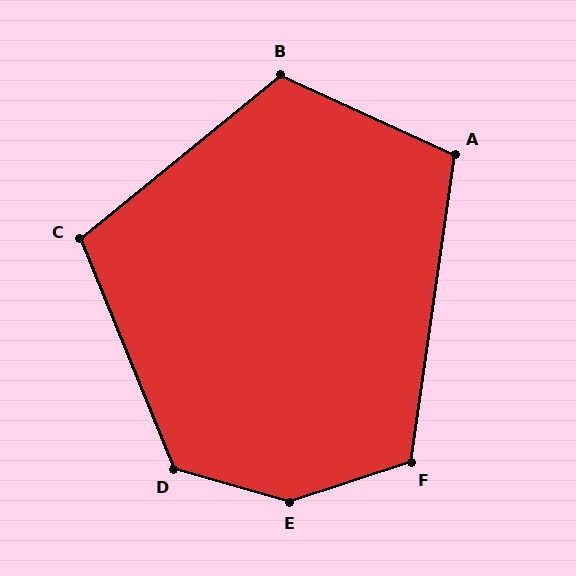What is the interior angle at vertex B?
Approximately 116 degrees (obtuse).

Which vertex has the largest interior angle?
E, at approximately 146 degrees.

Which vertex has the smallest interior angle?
A, at approximately 107 degrees.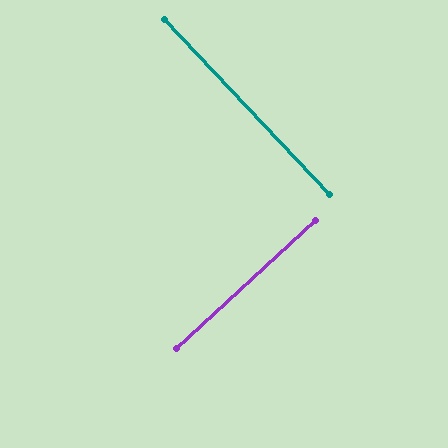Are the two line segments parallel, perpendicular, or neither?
Perpendicular — they meet at approximately 89°.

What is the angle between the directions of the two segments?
Approximately 89 degrees.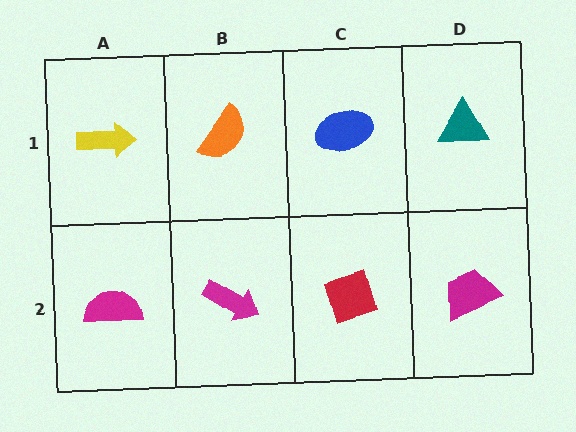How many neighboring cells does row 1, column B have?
3.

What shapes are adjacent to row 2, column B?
An orange semicircle (row 1, column B), a magenta semicircle (row 2, column A), a red diamond (row 2, column C).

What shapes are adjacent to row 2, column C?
A blue ellipse (row 1, column C), a magenta arrow (row 2, column B), a magenta trapezoid (row 2, column D).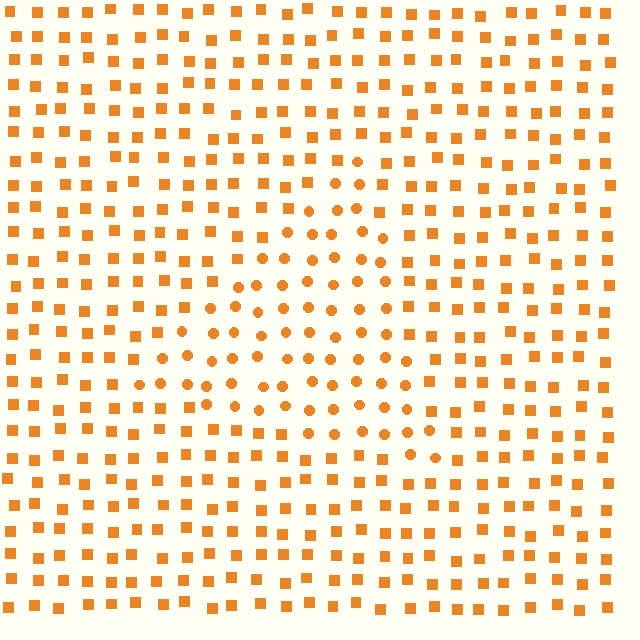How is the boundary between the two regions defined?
The boundary is defined by a change in element shape: circles inside vs. squares outside. All elements share the same color and spacing.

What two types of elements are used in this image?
The image uses circles inside the triangle region and squares outside it.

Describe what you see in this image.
The image is filled with small orange elements arranged in a uniform grid. A triangle-shaped region contains circles, while the surrounding area contains squares. The boundary is defined purely by the change in element shape.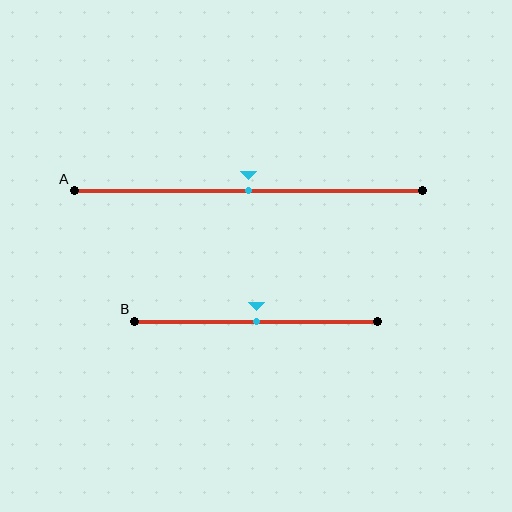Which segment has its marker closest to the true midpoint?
Segment A has its marker closest to the true midpoint.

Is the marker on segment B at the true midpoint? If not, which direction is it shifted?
Yes, the marker on segment B is at the true midpoint.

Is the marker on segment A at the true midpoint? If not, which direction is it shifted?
Yes, the marker on segment A is at the true midpoint.